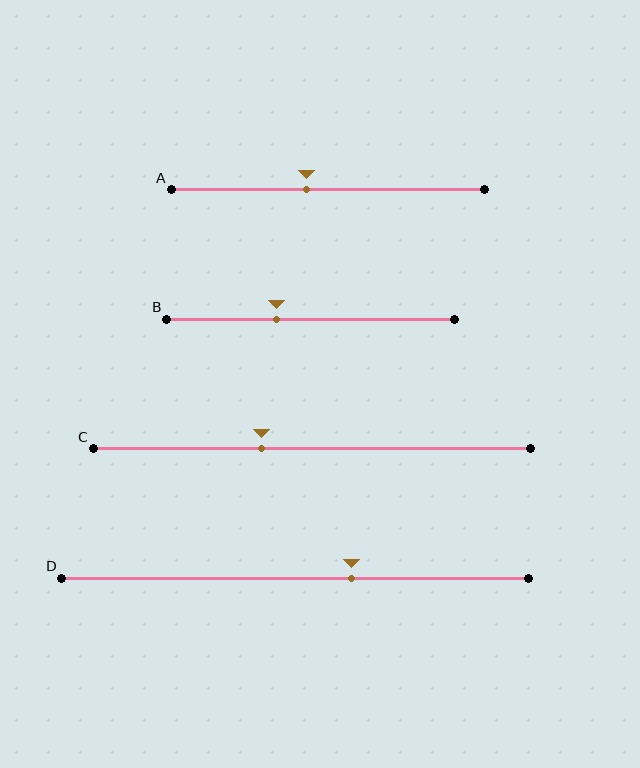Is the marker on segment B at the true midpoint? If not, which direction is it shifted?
No, the marker on segment B is shifted to the left by about 12% of the segment length.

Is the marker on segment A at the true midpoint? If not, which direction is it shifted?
No, the marker on segment A is shifted to the left by about 7% of the segment length.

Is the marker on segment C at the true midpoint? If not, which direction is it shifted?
No, the marker on segment C is shifted to the left by about 11% of the segment length.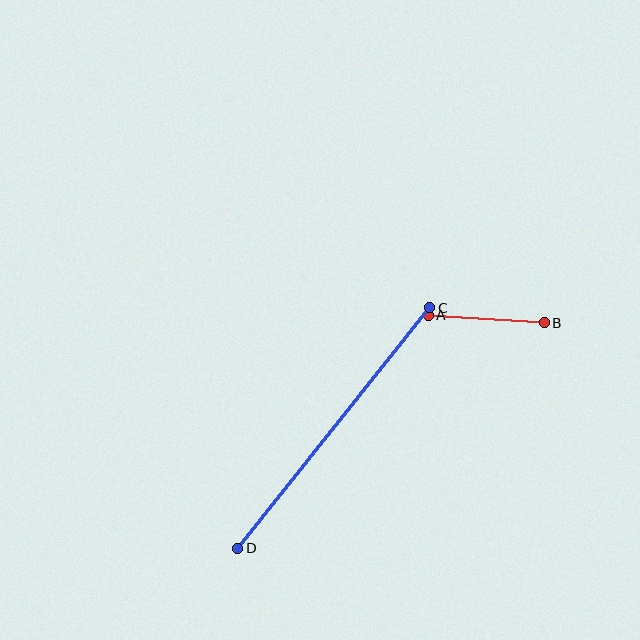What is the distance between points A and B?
The distance is approximately 117 pixels.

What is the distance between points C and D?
The distance is approximately 308 pixels.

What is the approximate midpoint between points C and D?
The midpoint is at approximately (334, 428) pixels.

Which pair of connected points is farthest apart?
Points C and D are farthest apart.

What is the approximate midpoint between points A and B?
The midpoint is at approximately (486, 319) pixels.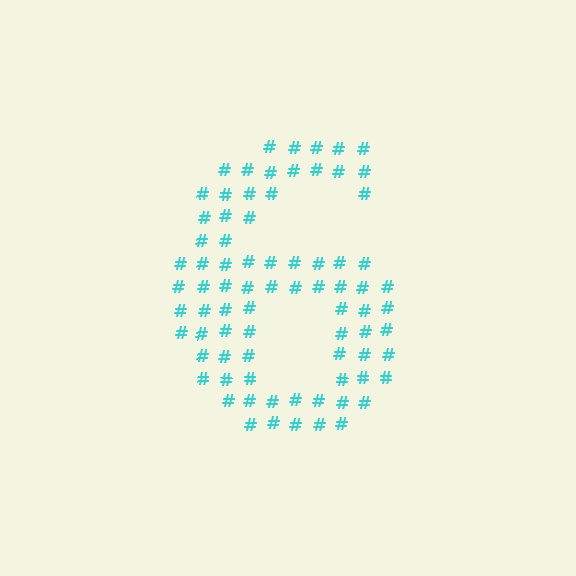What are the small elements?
The small elements are hash symbols.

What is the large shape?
The large shape is the digit 6.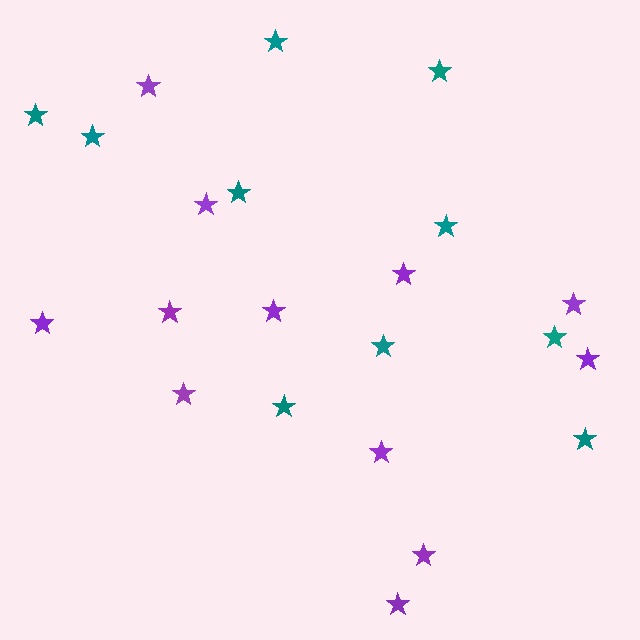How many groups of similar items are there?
There are 2 groups: one group of purple stars (12) and one group of teal stars (10).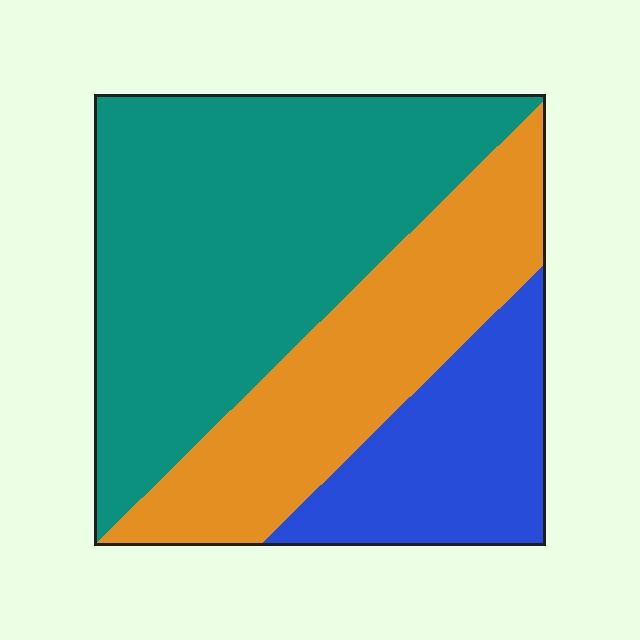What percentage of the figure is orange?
Orange covers around 30% of the figure.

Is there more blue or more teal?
Teal.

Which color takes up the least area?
Blue, at roughly 20%.